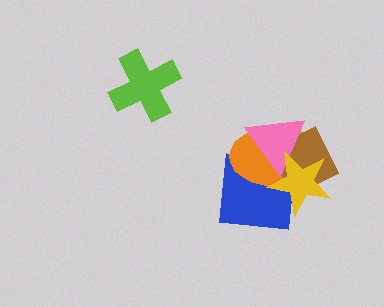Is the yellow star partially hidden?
No, no other shape covers it.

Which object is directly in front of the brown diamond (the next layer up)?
The pink triangle is directly in front of the brown diamond.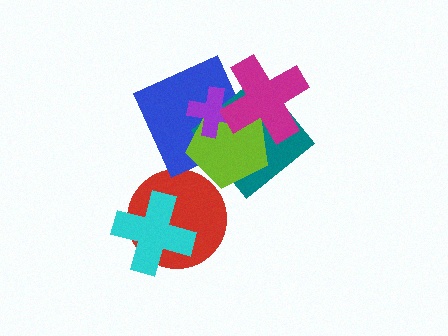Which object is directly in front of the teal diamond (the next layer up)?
The lime pentagon is directly in front of the teal diamond.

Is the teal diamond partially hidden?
Yes, it is partially covered by another shape.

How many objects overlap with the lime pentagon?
4 objects overlap with the lime pentagon.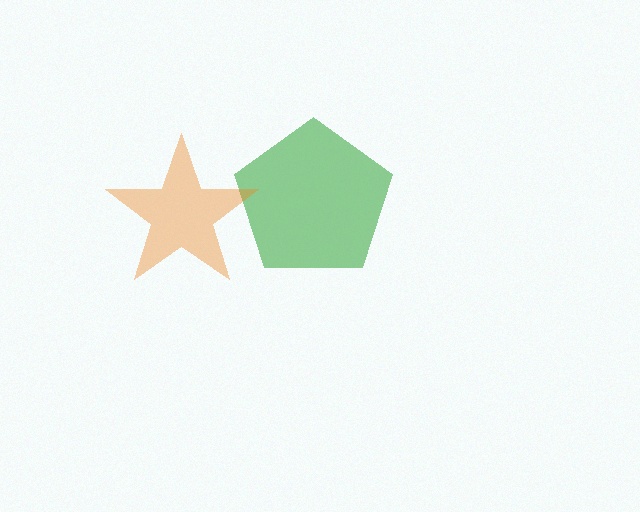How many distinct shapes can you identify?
There are 2 distinct shapes: a green pentagon, an orange star.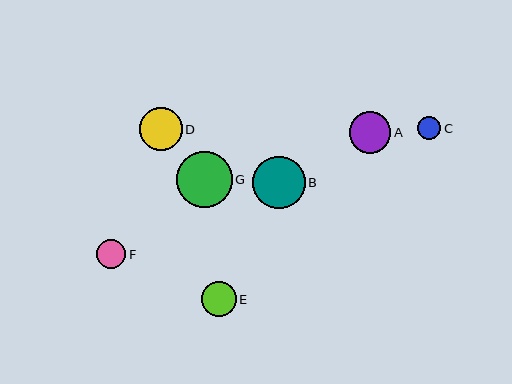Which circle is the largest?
Circle G is the largest with a size of approximately 56 pixels.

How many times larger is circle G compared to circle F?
Circle G is approximately 1.9 times the size of circle F.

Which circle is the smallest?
Circle C is the smallest with a size of approximately 23 pixels.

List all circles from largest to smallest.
From largest to smallest: G, B, D, A, E, F, C.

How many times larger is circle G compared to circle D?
Circle G is approximately 1.3 times the size of circle D.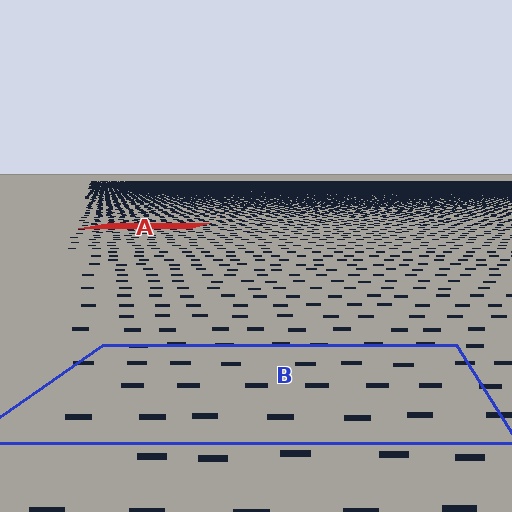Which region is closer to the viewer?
Region B is closer. The texture elements there are larger and more spread out.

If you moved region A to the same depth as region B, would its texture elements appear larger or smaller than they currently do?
They would appear larger. At a closer depth, the same texture elements are projected at a bigger on-screen size.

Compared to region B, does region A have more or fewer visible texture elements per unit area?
Region A has more texture elements per unit area — they are packed more densely because it is farther away.